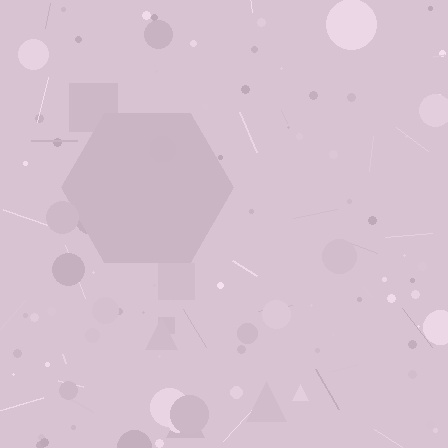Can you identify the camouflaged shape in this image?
The camouflaged shape is a hexagon.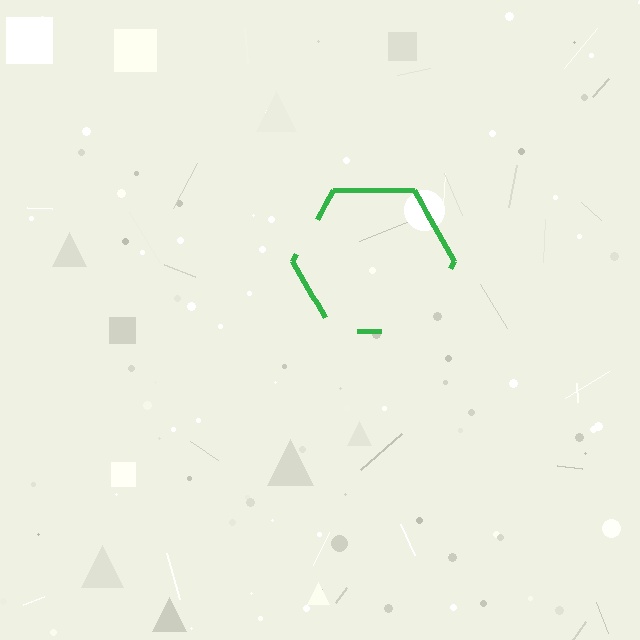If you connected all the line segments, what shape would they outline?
They would outline a hexagon.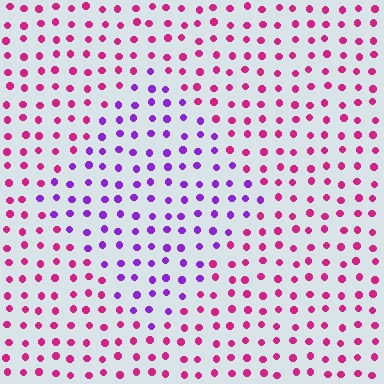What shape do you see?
I see a diamond.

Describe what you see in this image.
The image is filled with small magenta elements in a uniform arrangement. A diamond-shaped region is visible where the elements are tinted to a slightly different hue, forming a subtle color boundary.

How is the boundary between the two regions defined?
The boundary is defined purely by a slight shift in hue (about 48 degrees). Spacing, size, and orientation are identical on both sides.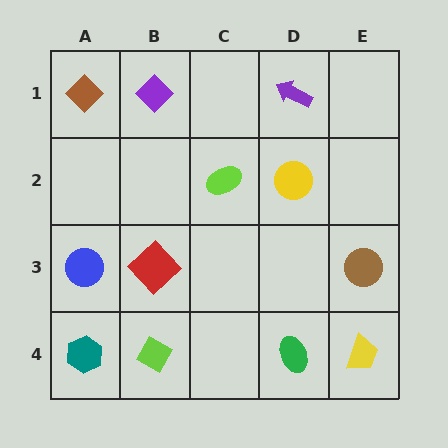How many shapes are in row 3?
3 shapes.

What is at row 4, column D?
A green ellipse.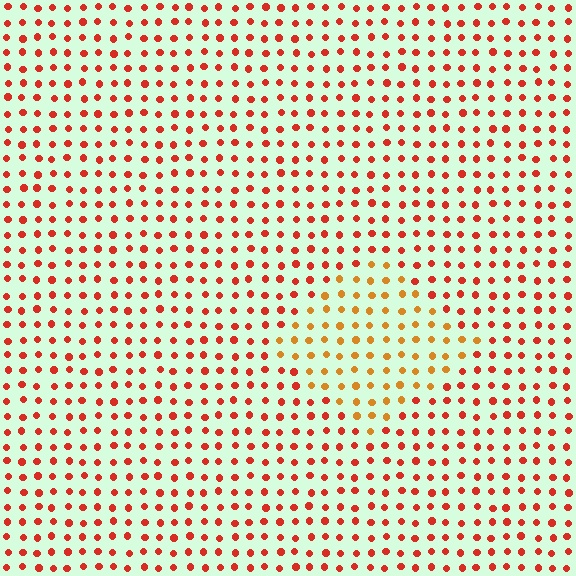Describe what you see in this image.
The image is filled with small red elements in a uniform arrangement. A diamond-shaped region is visible where the elements are tinted to a slightly different hue, forming a subtle color boundary.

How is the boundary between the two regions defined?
The boundary is defined purely by a slight shift in hue (about 30 degrees). Spacing, size, and orientation are identical on both sides.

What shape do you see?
I see a diamond.